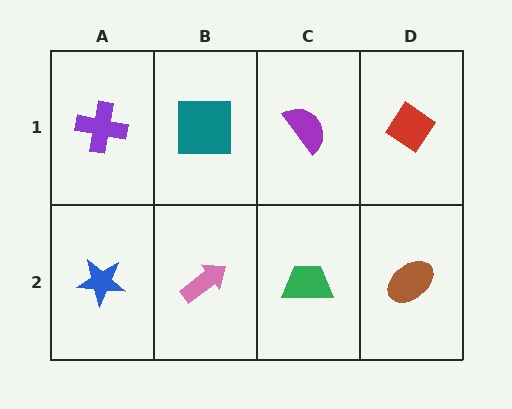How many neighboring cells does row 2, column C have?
3.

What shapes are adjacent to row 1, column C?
A green trapezoid (row 2, column C), a teal square (row 1, column B), a red diamond (row 1, column D).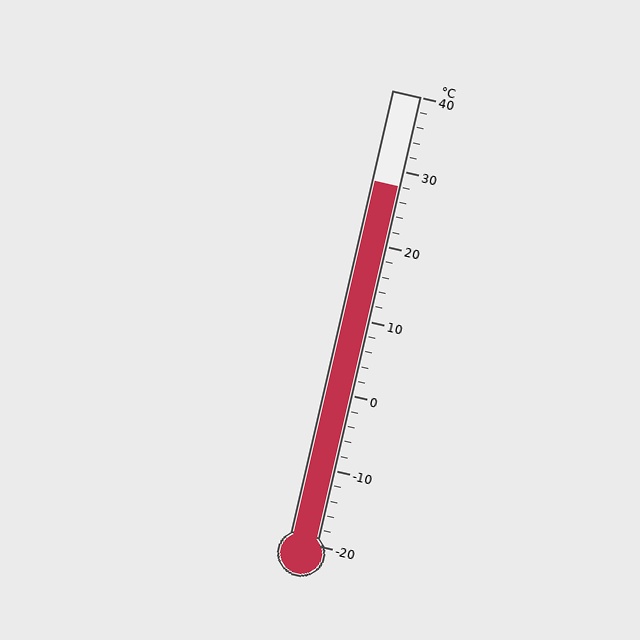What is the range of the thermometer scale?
The thermometer scale ranges from -20°C to 40°C.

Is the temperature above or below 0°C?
The temperature is above 0°C.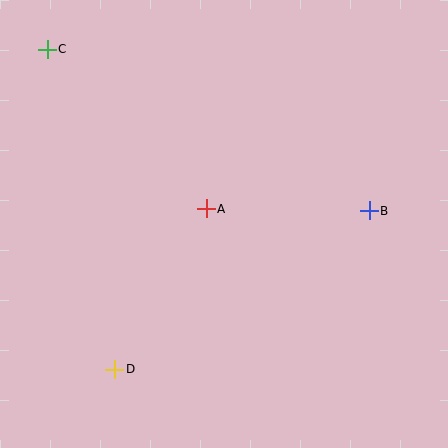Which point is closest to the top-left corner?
Point C is closest to the top-left corner.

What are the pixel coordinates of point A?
Point A is at (206, 209).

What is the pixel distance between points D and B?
The distance between D and B is 300 pixels.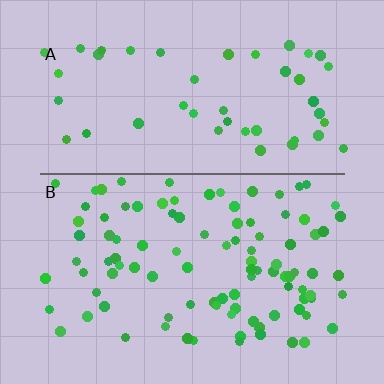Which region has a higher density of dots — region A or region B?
B (the bottom).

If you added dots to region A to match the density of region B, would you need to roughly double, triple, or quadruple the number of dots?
Approximately double.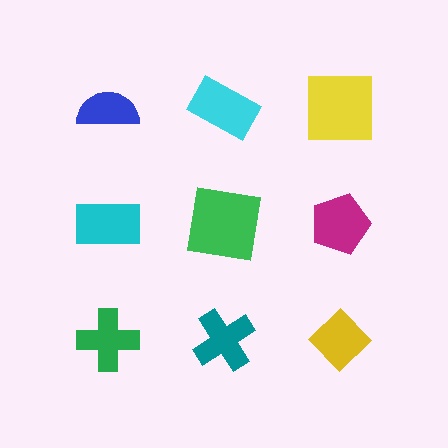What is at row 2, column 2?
A green square.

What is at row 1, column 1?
A blue semicircle.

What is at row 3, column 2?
A teal cross.